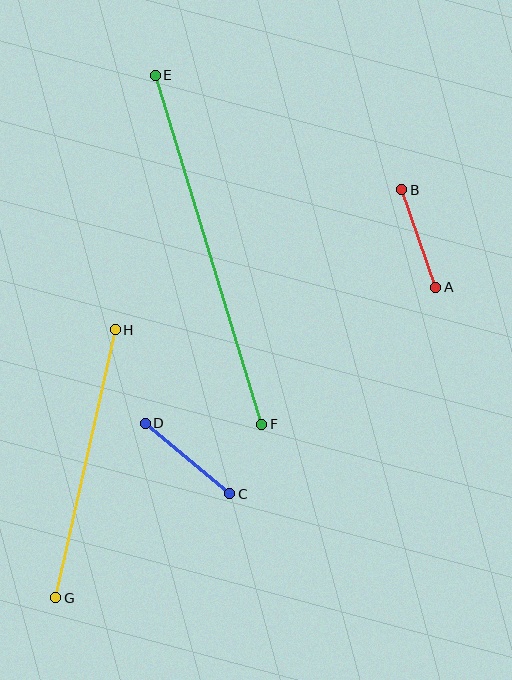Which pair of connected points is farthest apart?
Points E and F are farthest apart.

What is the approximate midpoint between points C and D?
The midpoint is at approximately (188, 458) pixels.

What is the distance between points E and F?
The distance is approximately 365 pixels.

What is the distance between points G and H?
The distance is approximately 274 pixels.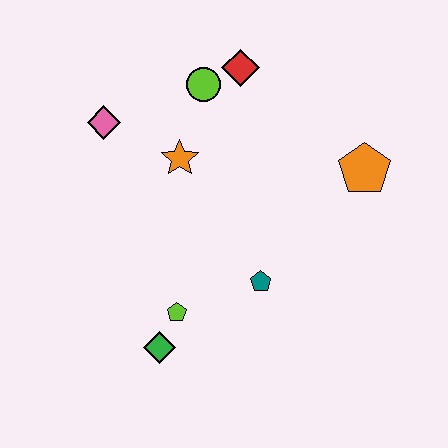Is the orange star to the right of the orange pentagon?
No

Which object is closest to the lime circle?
The red diamond is closest to the lime circle.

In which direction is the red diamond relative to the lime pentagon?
The red diamond is above the lime pentagon.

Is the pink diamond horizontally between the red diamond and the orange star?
No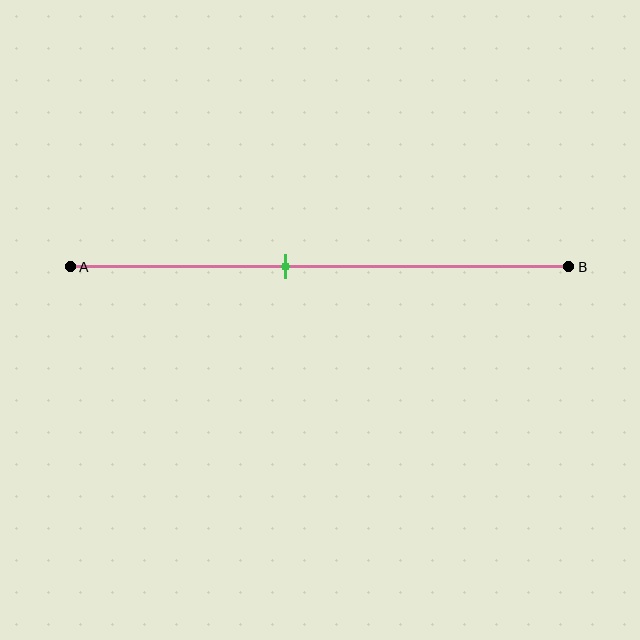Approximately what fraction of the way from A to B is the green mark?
The green mark is approximately 45% of the way from A to B.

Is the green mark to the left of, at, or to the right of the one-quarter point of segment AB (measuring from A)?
The green mark is to the right of the one-quarter point of segment AB.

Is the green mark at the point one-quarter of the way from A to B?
No, the mark is at about 45% from A, not at the 25% one-quarter point.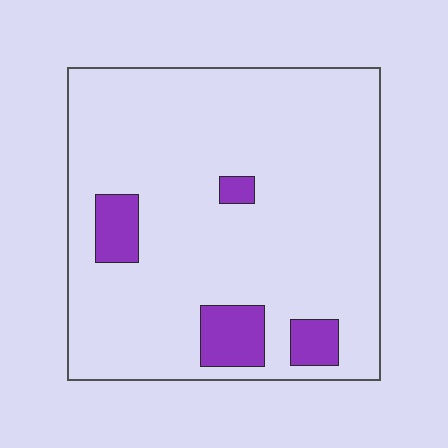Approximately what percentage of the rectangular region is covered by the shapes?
Approximately 10%.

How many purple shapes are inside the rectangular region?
4.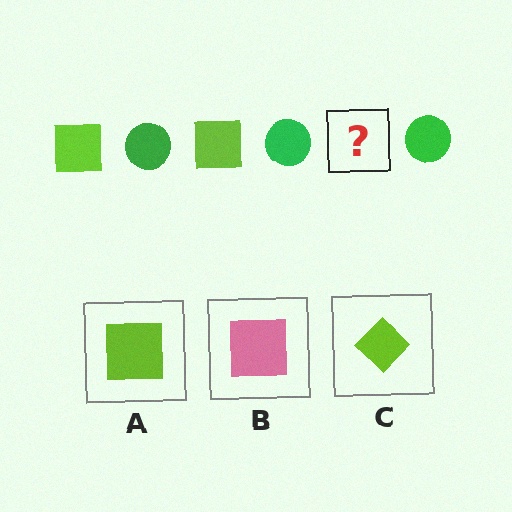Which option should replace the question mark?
Option A.